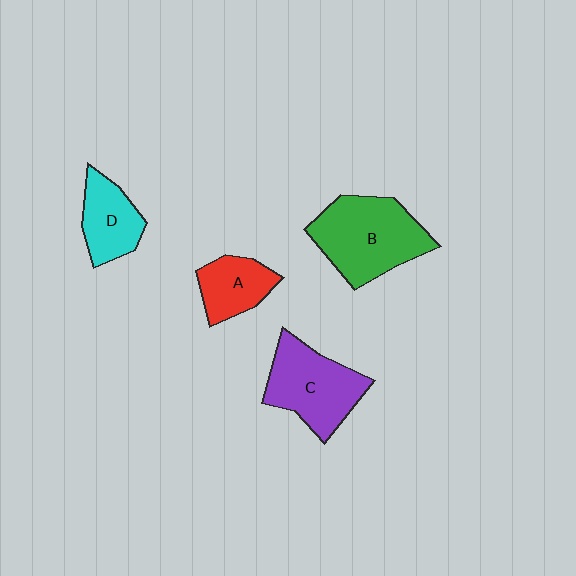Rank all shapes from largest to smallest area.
From largest to smallest: B (green), C (purple), D (cyan), A (red).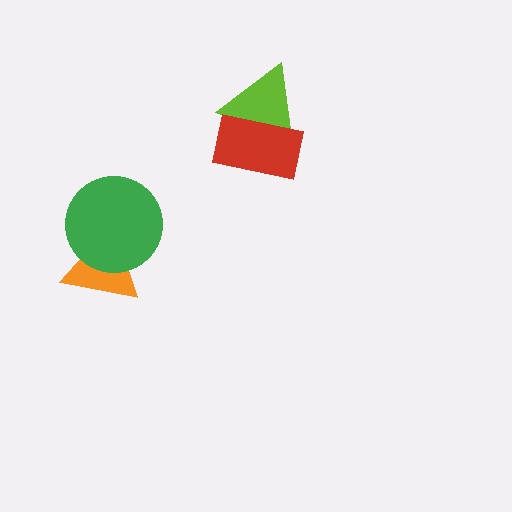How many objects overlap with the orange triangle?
1 object overlaps with the orange triangle.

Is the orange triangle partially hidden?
Yes, it is partially covered by another shape.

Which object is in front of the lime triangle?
The red rectangle is in front of the lime triangle.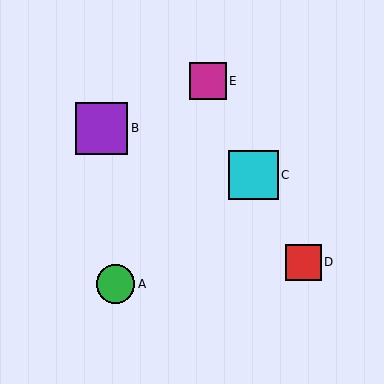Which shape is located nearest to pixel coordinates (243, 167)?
The cyan square (labeled C) at (254, 175) is nearest to that location.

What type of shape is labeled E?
Shape E is a magenta square.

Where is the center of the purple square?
The center of the purple square is at (101, 128).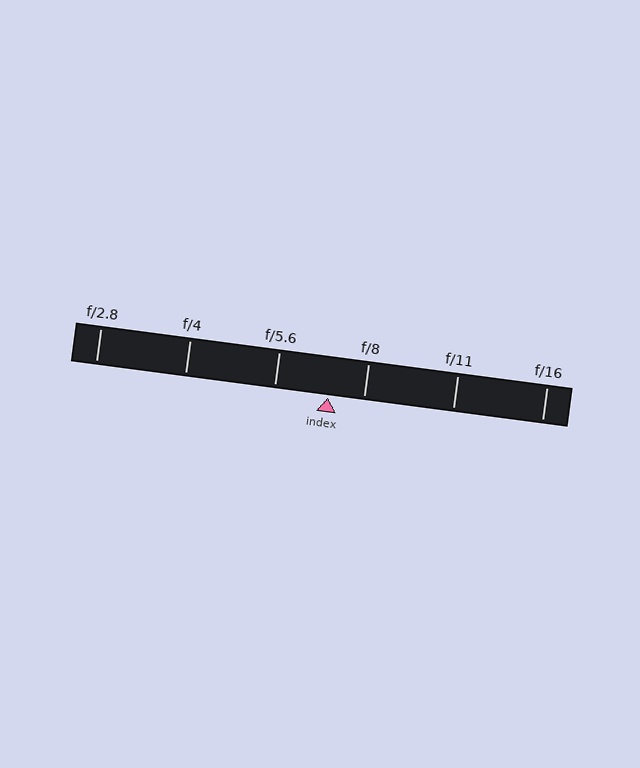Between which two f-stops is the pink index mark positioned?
The index mark is between f/5.6 and f/8.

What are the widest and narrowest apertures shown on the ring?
The widest aperture shown is f/2.8 and the narrowest is f/16.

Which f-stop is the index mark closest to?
The index mark is closest to f/8.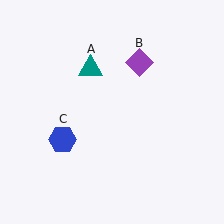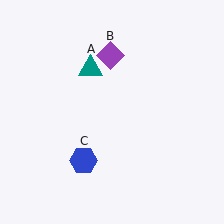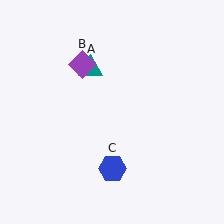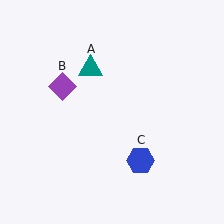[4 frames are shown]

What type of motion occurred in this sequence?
The purple diamond (object B), blue hexagon (object C) rotated counterclockwise around the center of the scene.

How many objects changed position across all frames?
2 objects changed position: purple diamond (object B), blue hexagon (object C).